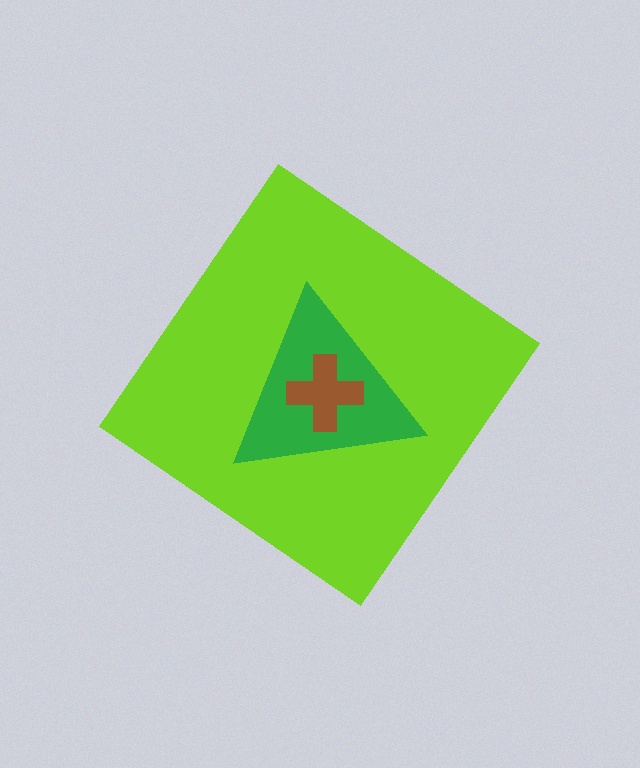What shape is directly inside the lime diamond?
The green triangle.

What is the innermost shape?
The brown cross.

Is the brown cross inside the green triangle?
Yes.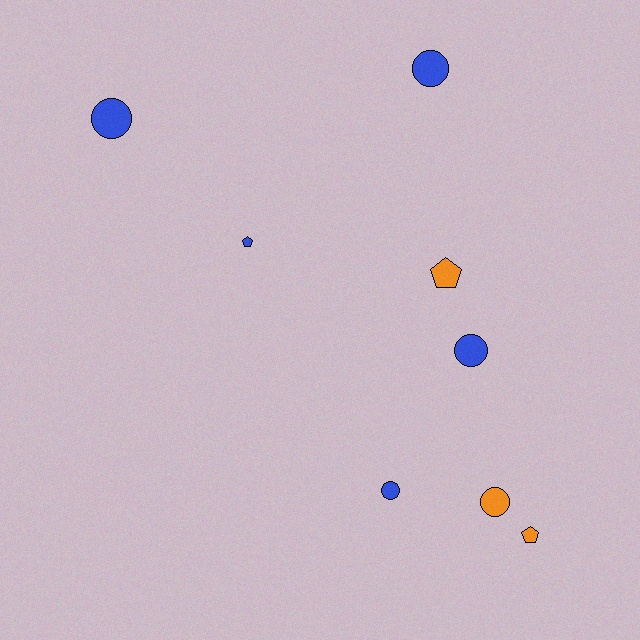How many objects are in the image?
There are 8 objects.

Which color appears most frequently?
Blue, with 5 objects.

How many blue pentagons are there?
There is 1 blue pentagon.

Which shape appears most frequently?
Circle, with 5 objects.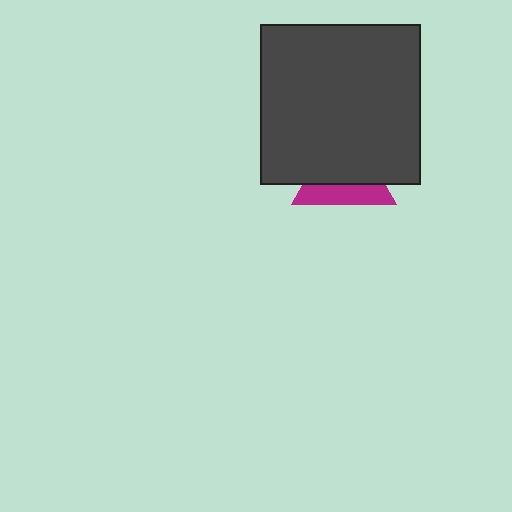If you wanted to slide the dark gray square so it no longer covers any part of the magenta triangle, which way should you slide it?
Slide it up — that is the most direct way to separate the two shapes.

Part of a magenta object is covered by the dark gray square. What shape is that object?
It is a triangle.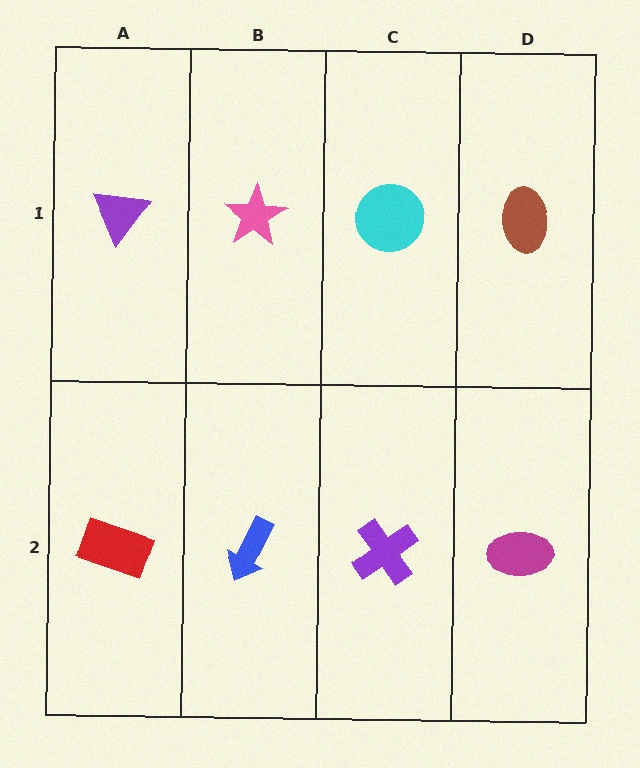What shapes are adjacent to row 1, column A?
A red rectangle (row 2, column A), a pink star (row 1, column B).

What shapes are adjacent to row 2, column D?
A brown ellipse (row 1, column D), a purple cross (row 2, column C).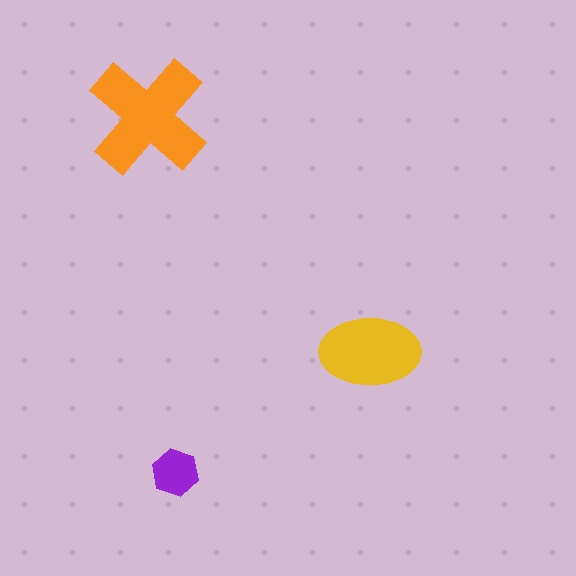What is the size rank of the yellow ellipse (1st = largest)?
2nd.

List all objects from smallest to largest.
The purple hexagon, the yellow ellipse, the orange cross.